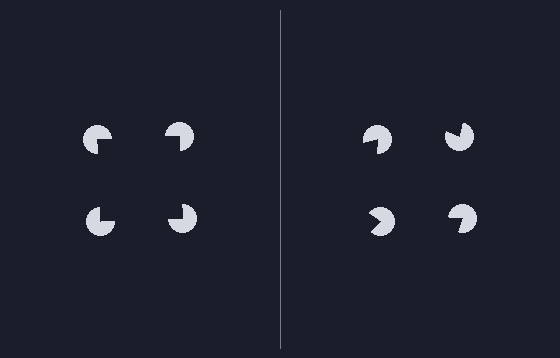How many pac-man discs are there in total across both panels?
8 — 4 on each side.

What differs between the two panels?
The pac-man discs are positioned identically on both sides; only the wedge orientations differ. On the left they align to a square; on the right they are misaligned.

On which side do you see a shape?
An illusory square appears on the left side. On the right side the wedge cuts are rotated, so no coherent shape forms.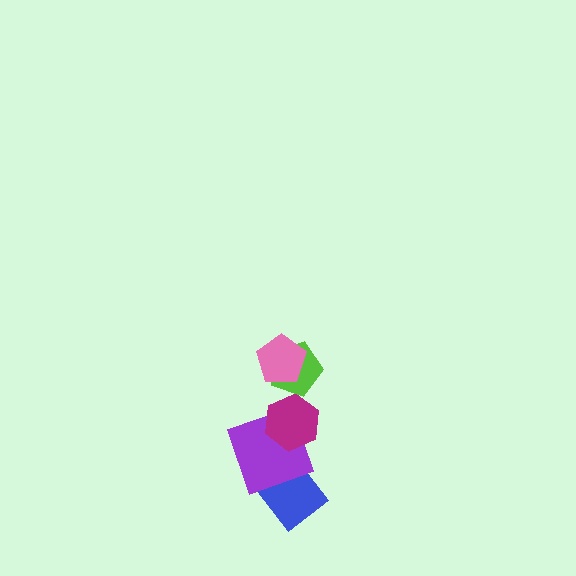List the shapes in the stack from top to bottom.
From top to bottom: the pink pentagon, the lime pentagon, the magenta hexagon, the purple square, the blue diamond.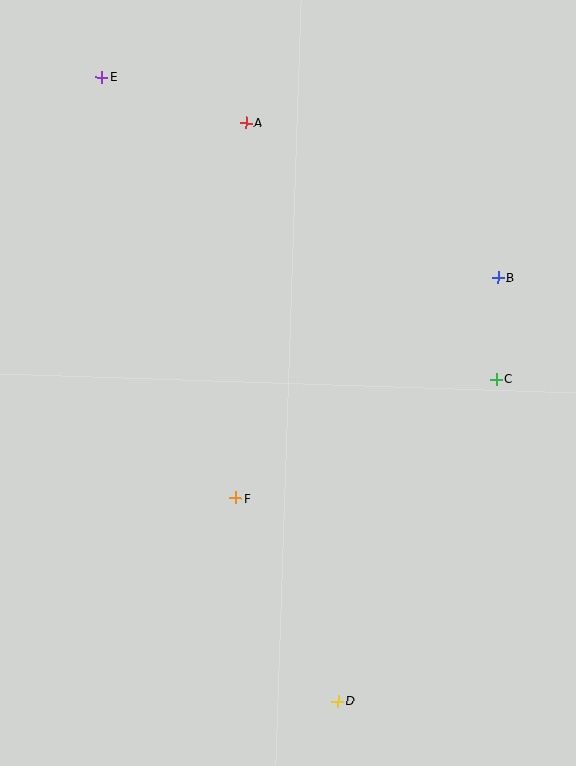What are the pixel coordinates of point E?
Point E is at (102, 77).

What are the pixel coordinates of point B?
Point B is at (498, 278).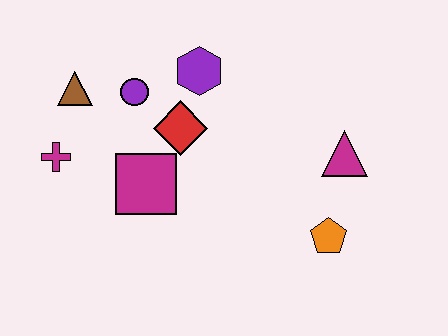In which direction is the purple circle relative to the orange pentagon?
The purple circle is to the left of the orange pentagon.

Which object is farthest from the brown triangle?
The orange pentagon is farthest from the brown triangle.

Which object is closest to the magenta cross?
The brown triangle is closest to the magenta cross.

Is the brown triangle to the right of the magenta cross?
Yes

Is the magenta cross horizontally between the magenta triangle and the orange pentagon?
No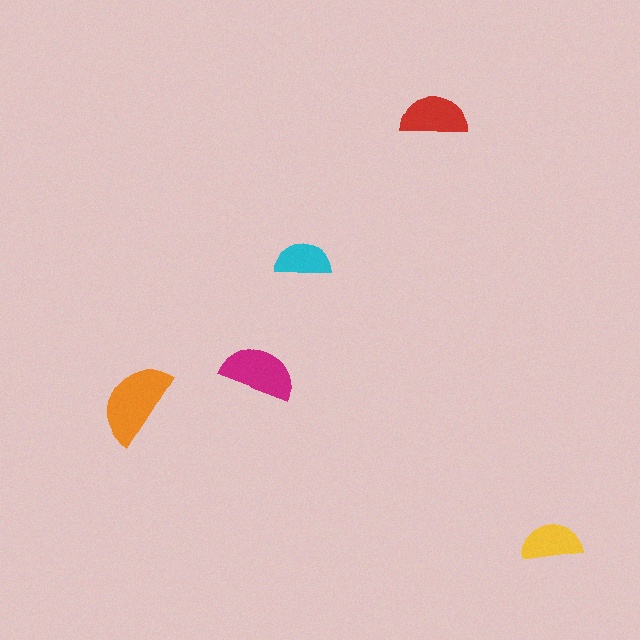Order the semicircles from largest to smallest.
the orange one, the magenta one, the red one, the yellow one, the cyan one.